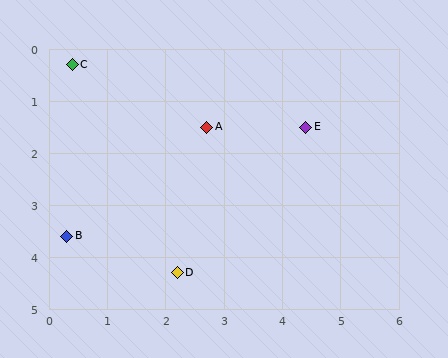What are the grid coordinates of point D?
Point D is at approximately (2.2, 4.3).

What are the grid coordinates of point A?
Point A is at approximately (2.7, 1.5).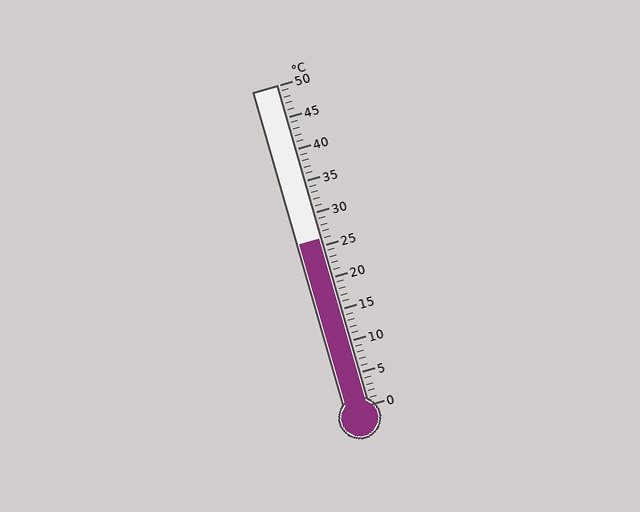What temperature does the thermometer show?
The thermometer shows approximately 26°C.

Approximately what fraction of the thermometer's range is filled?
The thermometer is filled to approximately 50% of its range.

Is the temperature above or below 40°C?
The temperature is below 40°C.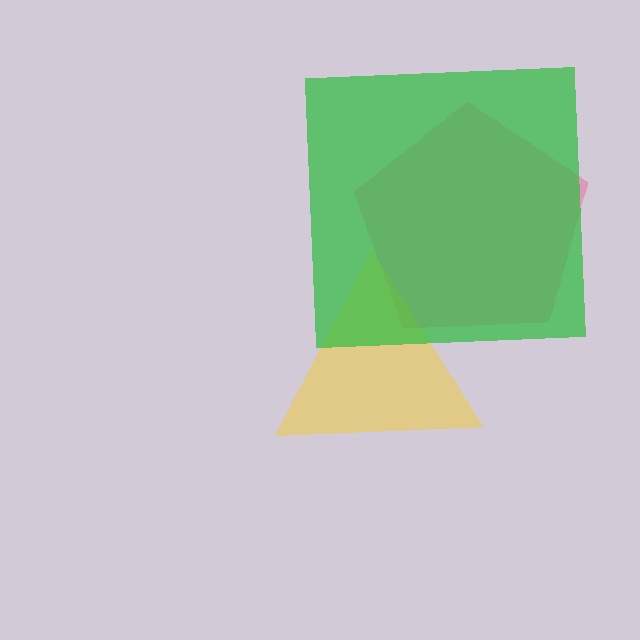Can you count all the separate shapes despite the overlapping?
Yes, there are 3 separate shapes.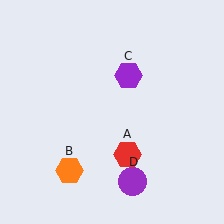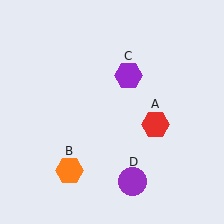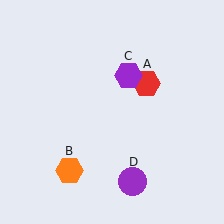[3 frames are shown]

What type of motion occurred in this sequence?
The red hexagon (object A) rotated counterclockwise around the center of the scene.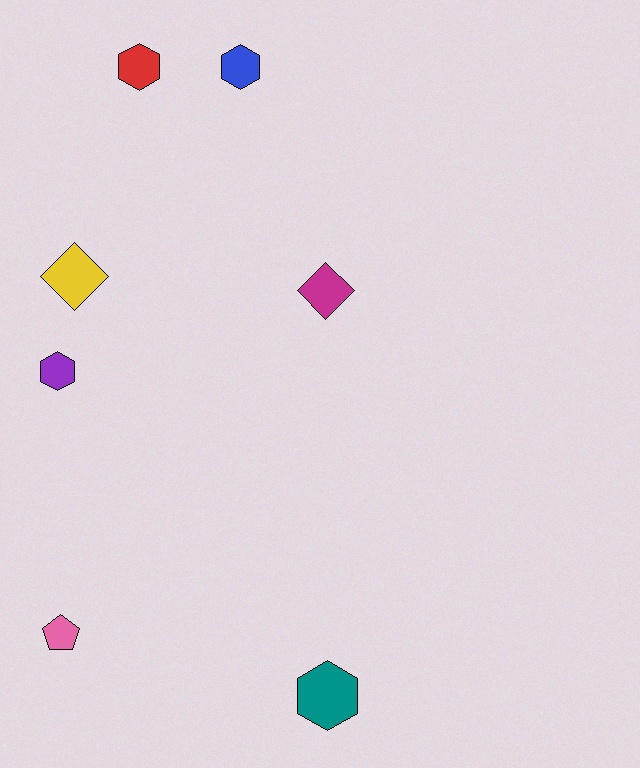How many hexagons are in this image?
There are 4 hexagons.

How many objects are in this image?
There are 7 objects.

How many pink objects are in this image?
There is 1 pink object.